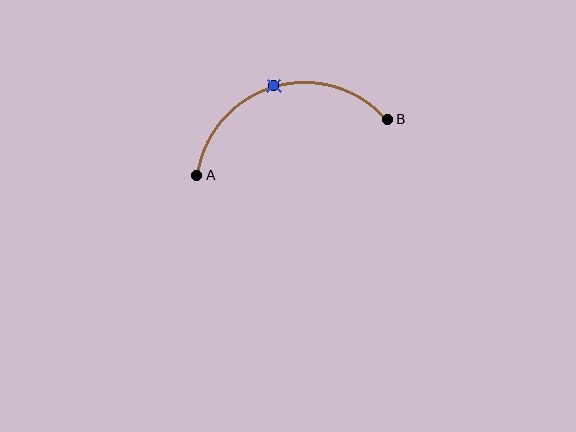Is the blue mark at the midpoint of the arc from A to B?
Yes. The blue mark lies on the arc at equal arc-length from both A and B — it is the arc midpoint.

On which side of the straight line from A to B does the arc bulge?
The arc bulges above the straight line connecting A and B.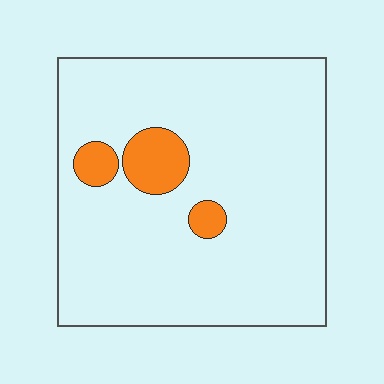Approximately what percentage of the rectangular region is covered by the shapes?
Approximately 10%.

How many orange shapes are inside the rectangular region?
3.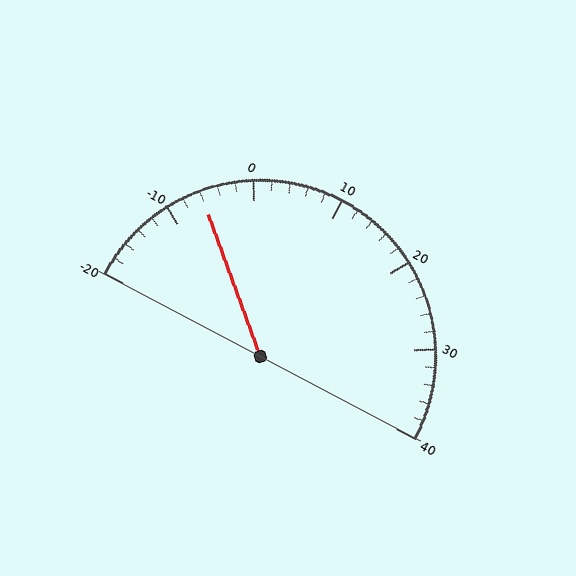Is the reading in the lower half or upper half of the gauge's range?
The reading is in the lower half of the range (-20 to 40).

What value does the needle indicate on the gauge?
The needle indicates approximately -6.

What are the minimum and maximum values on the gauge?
The gauge ranges from -20 to 40.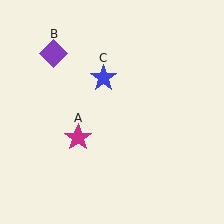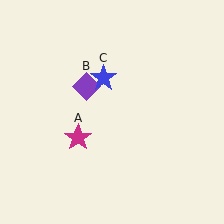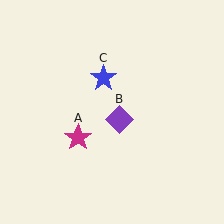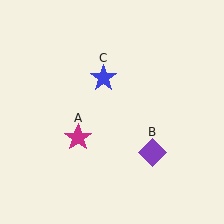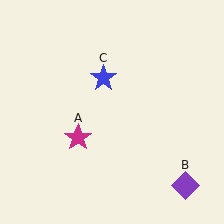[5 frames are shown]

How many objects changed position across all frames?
1 object changed position: purple diamond (object B).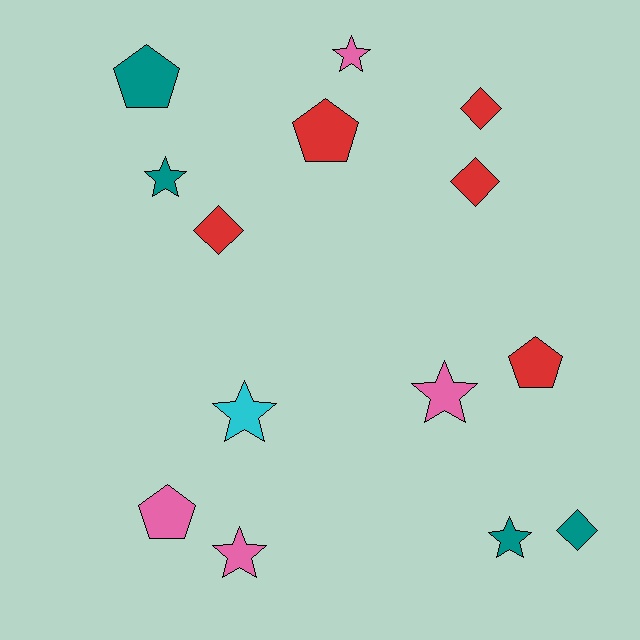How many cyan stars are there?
There is 1 cyan star.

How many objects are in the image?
There are 14 objects.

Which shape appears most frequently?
Star, with 6 objects.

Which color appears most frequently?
Red, with 5 objects.